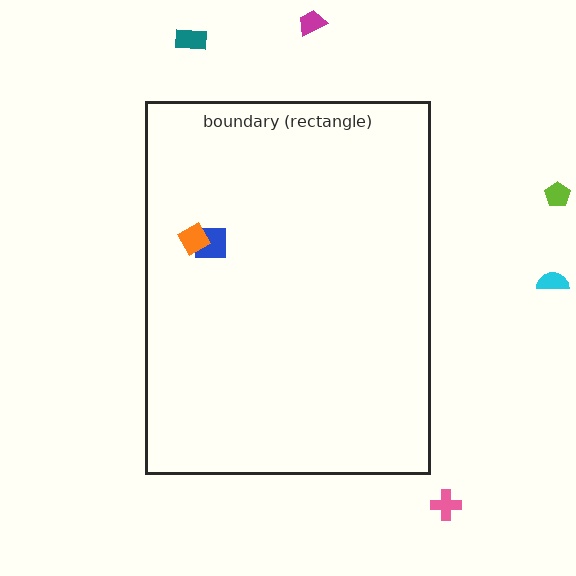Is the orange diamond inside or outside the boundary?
Inside.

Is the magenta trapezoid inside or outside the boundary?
Outside.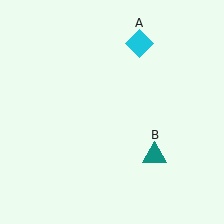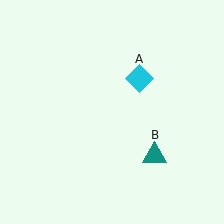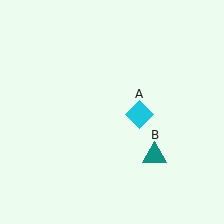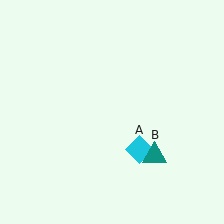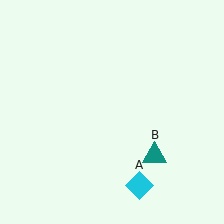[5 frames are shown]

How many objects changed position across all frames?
1 object changed position: cyan diamond (object A).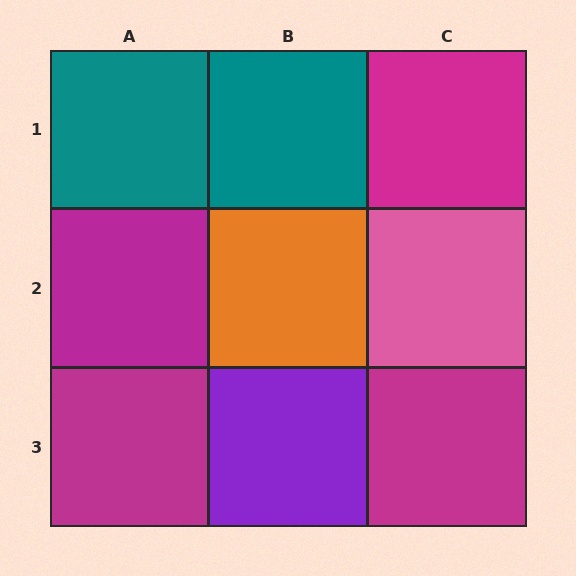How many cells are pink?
1 cell is pink.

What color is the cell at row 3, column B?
Purple.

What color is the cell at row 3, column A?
Magenta.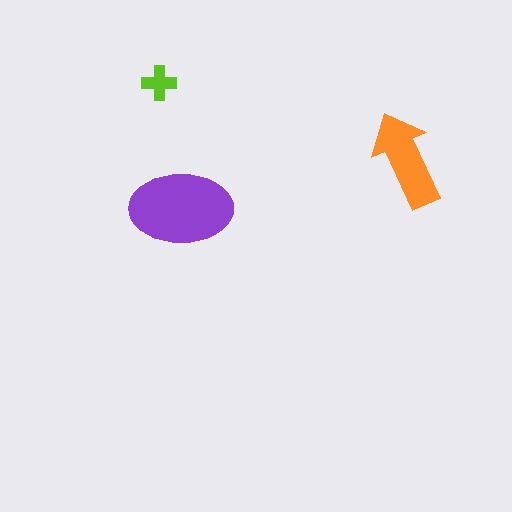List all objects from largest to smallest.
The purple ellipse, the orange arrow, the lime cross.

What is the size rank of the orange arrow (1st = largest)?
2nd.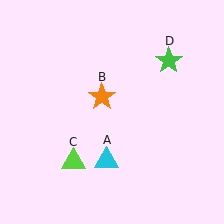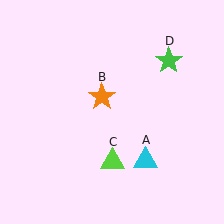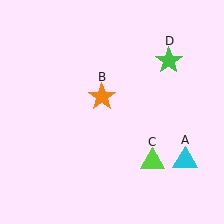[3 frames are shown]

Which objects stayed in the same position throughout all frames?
Orange star (object B) and green star (object D) remained stationary.